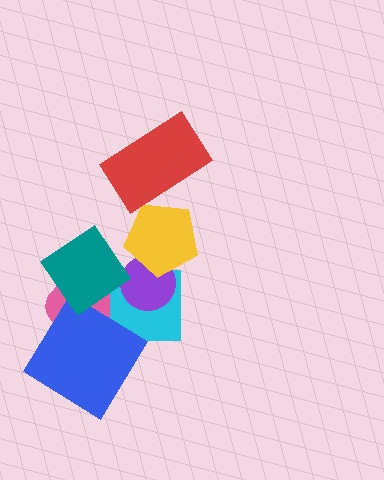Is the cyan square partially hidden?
Yes, it is partially covered by another shape.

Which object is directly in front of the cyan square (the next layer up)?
The purple circle is directly in front of the cyan square.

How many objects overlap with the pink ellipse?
4 objects overlap with the pink ellipse.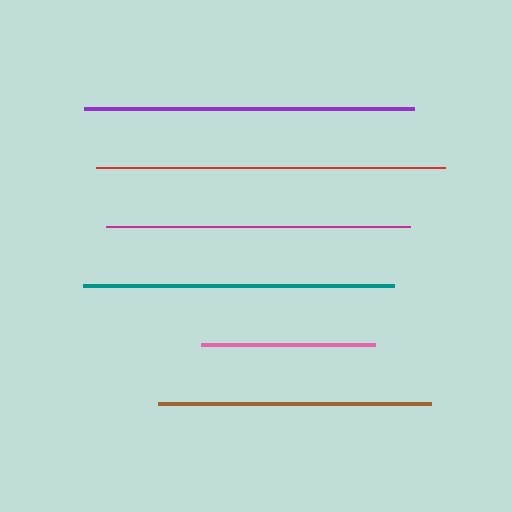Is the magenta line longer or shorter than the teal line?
The teal line is longer than the magenta line.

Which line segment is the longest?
The red line is the longest at approximately 349 pixels.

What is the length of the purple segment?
The purple segment is approximately 330 pixels long.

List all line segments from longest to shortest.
From longest to shortest: red, purple, teal, magenta, brown, pink.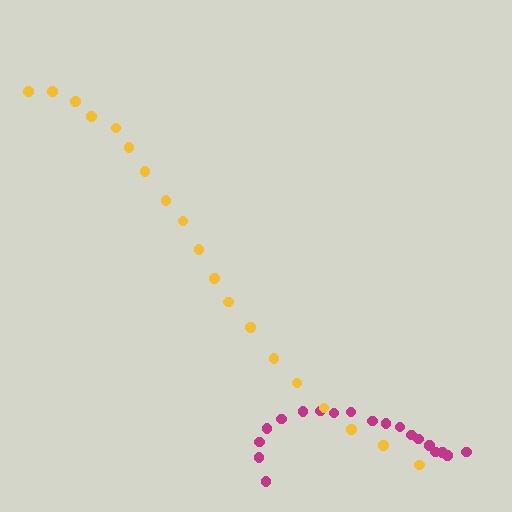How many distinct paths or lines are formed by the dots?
There are 2 distinct paths.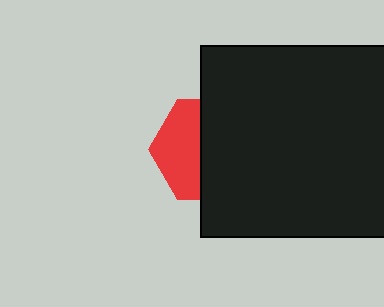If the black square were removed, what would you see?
You would see the complete red hexagon.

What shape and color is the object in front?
The object in front is a black square.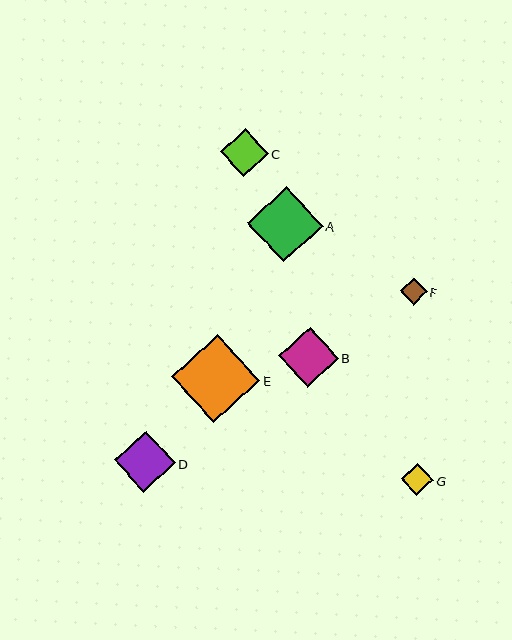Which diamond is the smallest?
Diamond F is the smallest with a size of approximately 27 pixels.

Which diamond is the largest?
Diamond E is the largest with a size of approximately 88 pixels.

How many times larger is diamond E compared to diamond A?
Diamond E is approximately 1.2 times the size of diamond A.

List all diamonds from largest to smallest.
From largest to smallest: E, A, D, B, C, G, F.